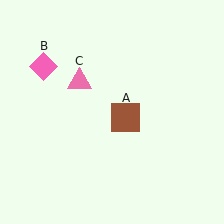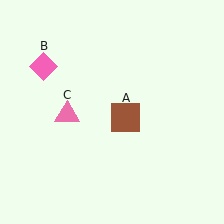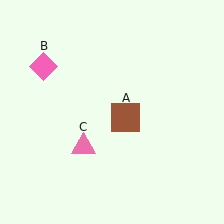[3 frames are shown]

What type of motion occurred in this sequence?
The pink triangle (object C) rotated counterclockwise around the center of the scene.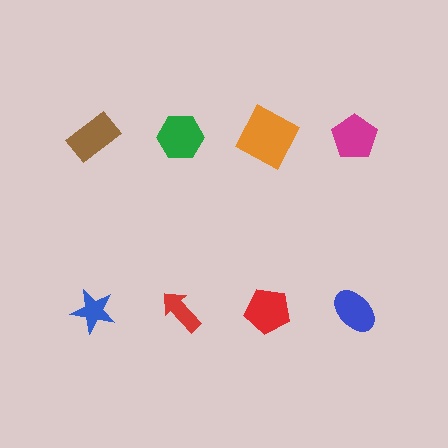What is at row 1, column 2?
A green hexagon.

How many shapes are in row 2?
4 shapes.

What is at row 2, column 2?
A red arrow.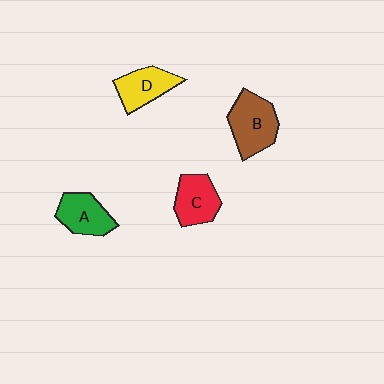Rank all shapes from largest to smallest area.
From largest to smallest: B (brown), C (red), A (green), D (yellow).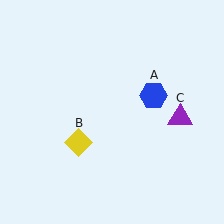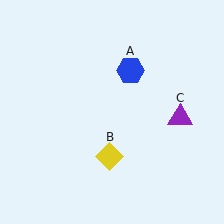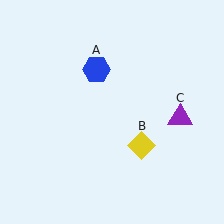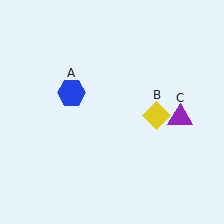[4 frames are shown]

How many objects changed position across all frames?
2 objects changed position: blue hexagon (object A), yellow diamond (object B).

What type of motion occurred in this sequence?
The blue hexagon (object A), yellow diamond (object B) rotated counterclockwise around the center of the scene.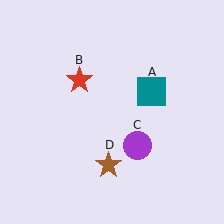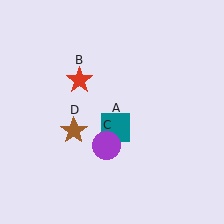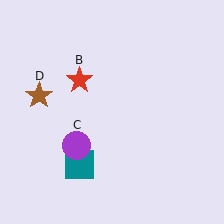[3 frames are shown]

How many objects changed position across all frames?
3 objects changed position: teal square (object A), purple circle (object C), brown star (object D).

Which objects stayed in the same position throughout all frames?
Red star (object B) remained stationary.